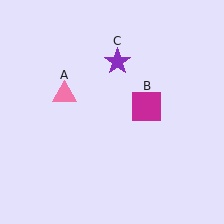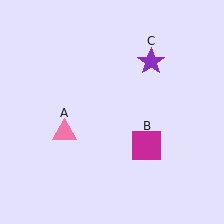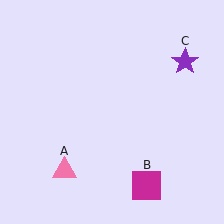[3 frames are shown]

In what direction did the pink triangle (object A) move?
The pink triangle (object A) moved down.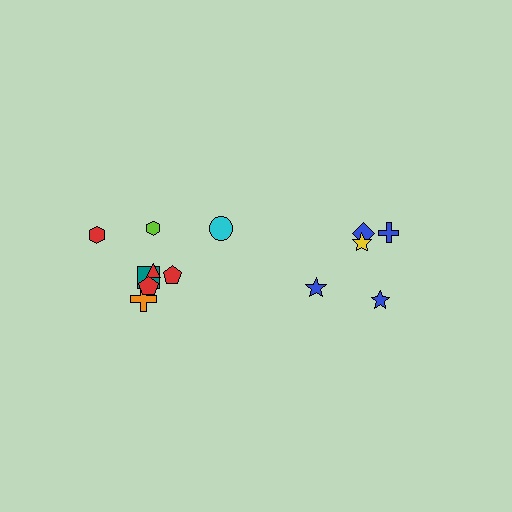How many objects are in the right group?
There are 5 objects.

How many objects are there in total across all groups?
There are 13 objects.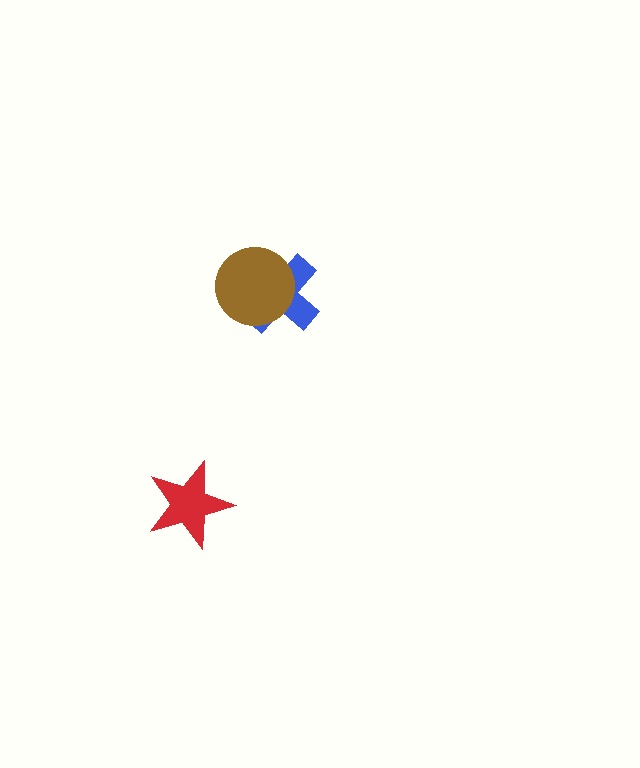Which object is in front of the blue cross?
The brown circle is in front of the blue cross.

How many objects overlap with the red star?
0 objects overlap with the red star.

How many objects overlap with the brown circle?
1 object overlaps with the brown circle.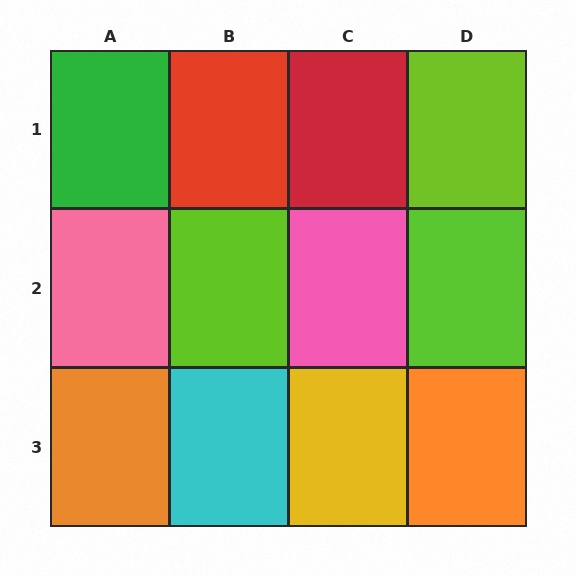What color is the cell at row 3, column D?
Orange.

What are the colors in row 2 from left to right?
Pink, lime, pink, lime.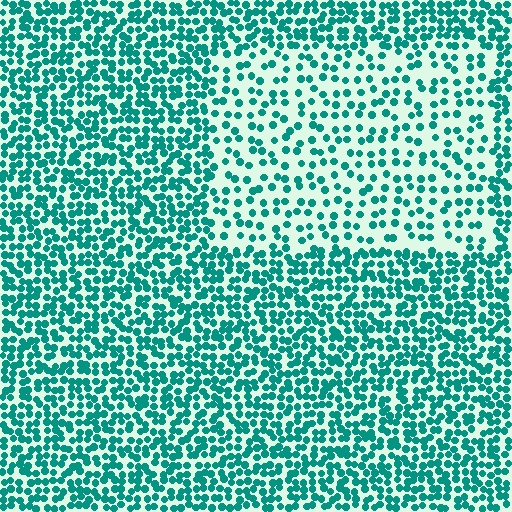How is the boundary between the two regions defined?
The boundary is defined by a change in element density (approximately 2.1x ratio). All elements are the same color, size, and shape.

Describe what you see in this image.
The image contains small teal elements arranged at two different densities. A rectangle-shaped region is visible where the elements are less densely packed than the surrounding area.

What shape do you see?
I see a rectangle.